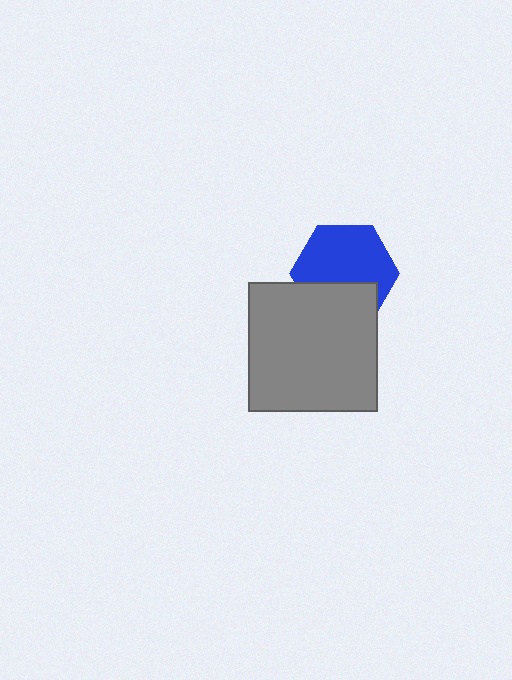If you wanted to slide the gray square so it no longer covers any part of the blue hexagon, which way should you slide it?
Slide it down — that is the most direct way to separate the two shapes.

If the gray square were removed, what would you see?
You would see the complete blue hexagon.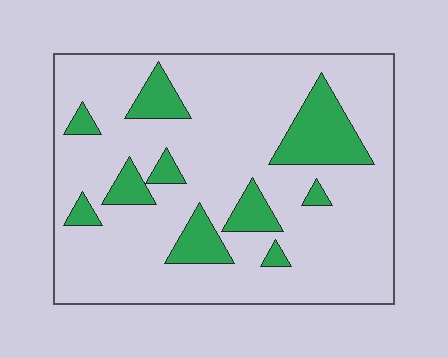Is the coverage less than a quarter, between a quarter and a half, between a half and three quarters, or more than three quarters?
Less than a quarter.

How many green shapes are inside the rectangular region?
10.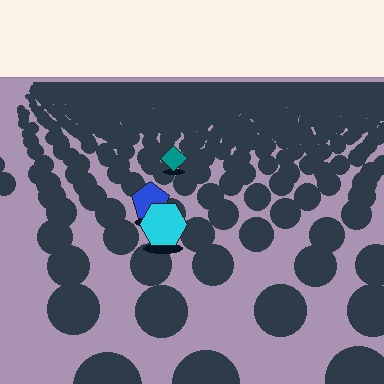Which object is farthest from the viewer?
The teal diamond is farthest from the viewer. It appears smaller and the ground texture around it is denser.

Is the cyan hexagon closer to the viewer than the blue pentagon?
Yes. The cyan hexagon is closer — you can tell from the texture gradient: the ground texture is coarser near it.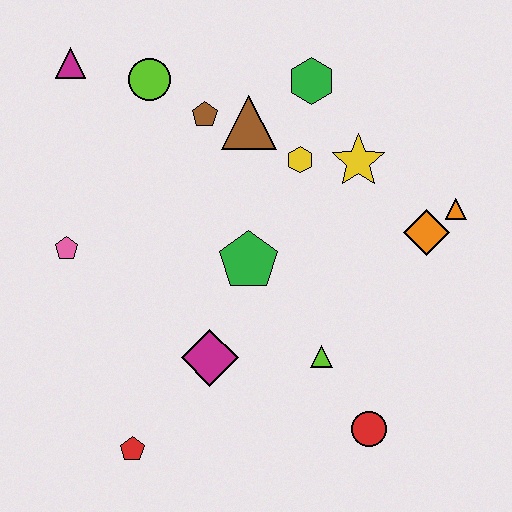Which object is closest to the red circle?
The lime triangle is closest to the red circle.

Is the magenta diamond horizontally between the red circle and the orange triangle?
No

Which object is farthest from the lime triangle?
The magenta triangle is farthest from the lime triangle.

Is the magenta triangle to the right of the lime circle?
No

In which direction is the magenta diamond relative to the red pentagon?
The magenta diamond is above the red pentagon.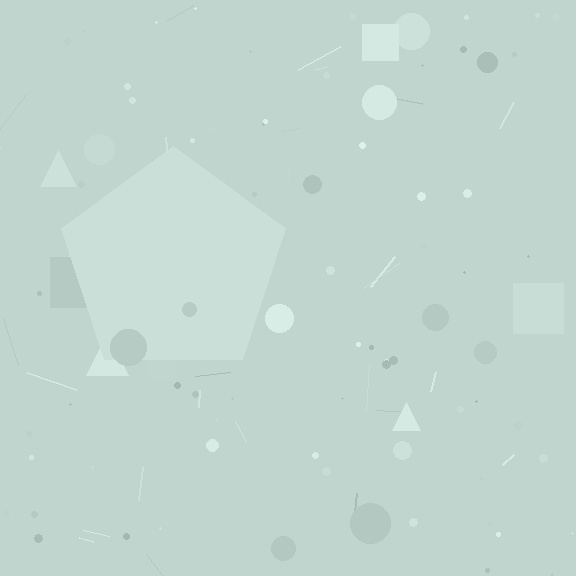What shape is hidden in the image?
A pentagon is hidden in the image.